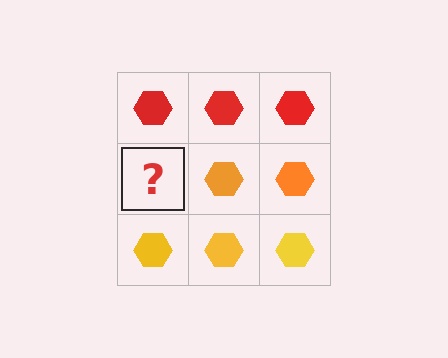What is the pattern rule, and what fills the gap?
The rule is that each row has a consistent color. The gap should be filled with an orange hexagon.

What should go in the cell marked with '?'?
The missing cell should contain an orange hexagon.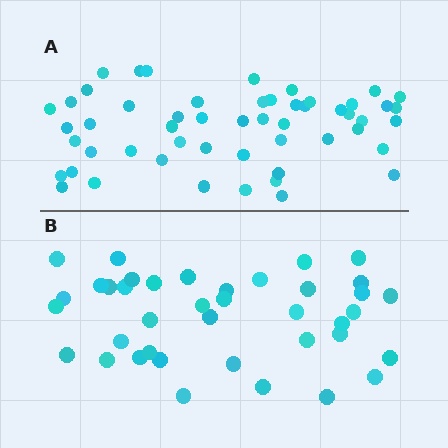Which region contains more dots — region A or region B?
Region A (the top region) has more dots.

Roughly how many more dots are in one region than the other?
Region A has approximately 15 more dots than region B.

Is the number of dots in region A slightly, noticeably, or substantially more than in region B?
Region A has noticeably more, but not dramatically so. The ratio is roughly 1.4 to 1.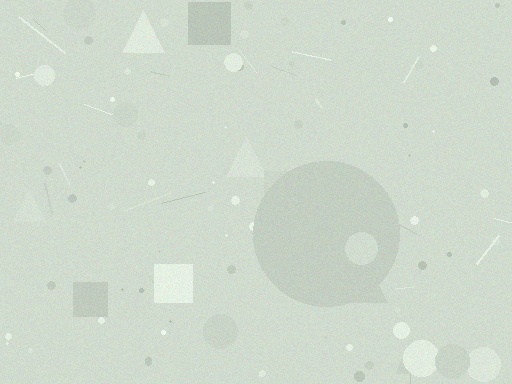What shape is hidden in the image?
A circle is hidden in the image.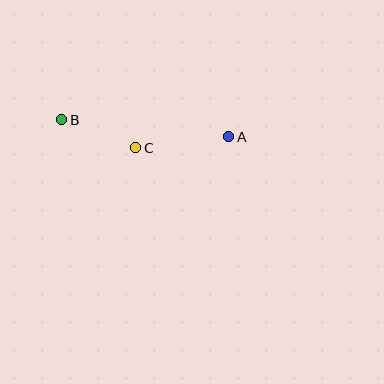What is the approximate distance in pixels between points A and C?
The distance between A and C is approximately 94 pixels.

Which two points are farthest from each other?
Points A and B are farthest from each other.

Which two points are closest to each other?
Points B and C are closest to each other.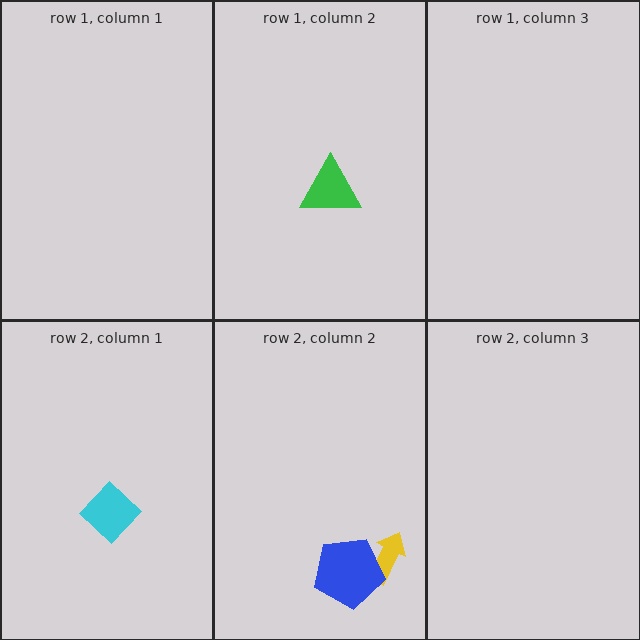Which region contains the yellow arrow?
The row 2, column 2 region.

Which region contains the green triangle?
The row 1, column 2 region.